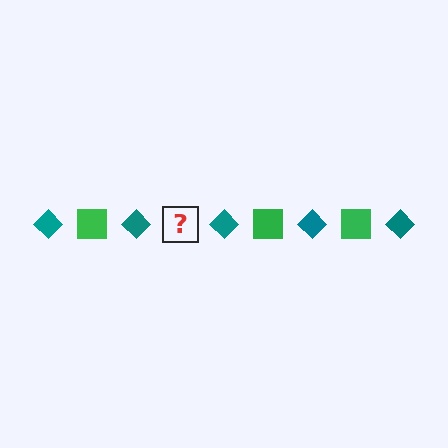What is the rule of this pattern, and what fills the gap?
The rule is that the pattern alternates between teal diamond and green square. The gap should be filled with a green square.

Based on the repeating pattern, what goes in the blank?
The blank should be a green square.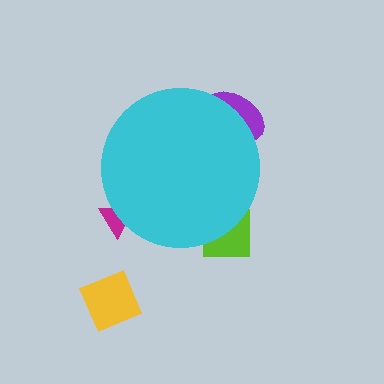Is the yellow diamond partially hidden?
No, the yellow diamond is fully visible.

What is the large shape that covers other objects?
A cyan circle.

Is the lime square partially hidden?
Yes, the lime square is partially hidden behind the cyan circle.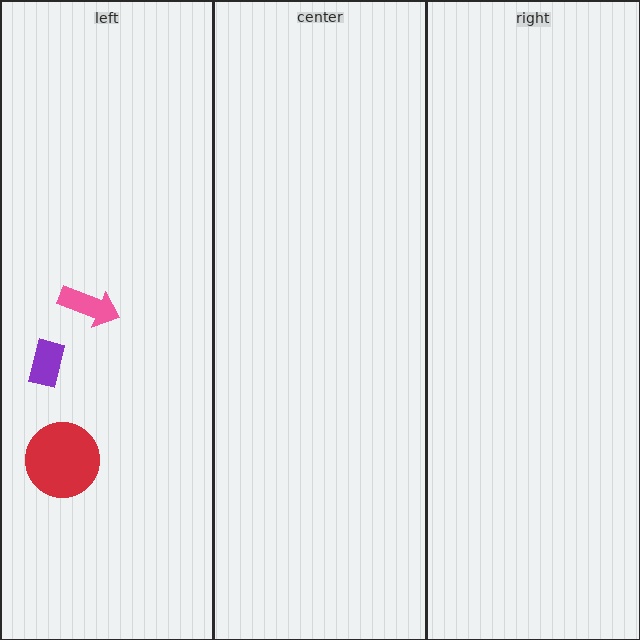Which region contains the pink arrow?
The left region.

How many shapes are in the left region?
3.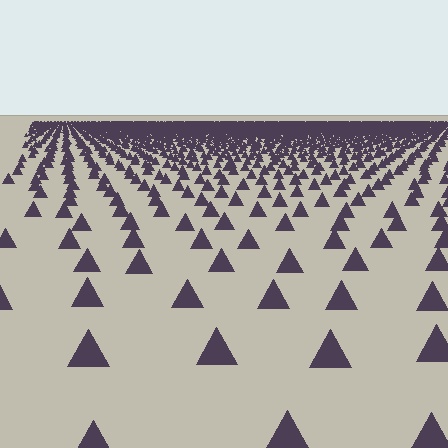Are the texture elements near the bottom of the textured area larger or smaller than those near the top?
Larger. Near the bottom, elements are closer to the viewer and appear at a bigger on-screen size.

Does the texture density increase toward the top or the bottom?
Density increases toward the top.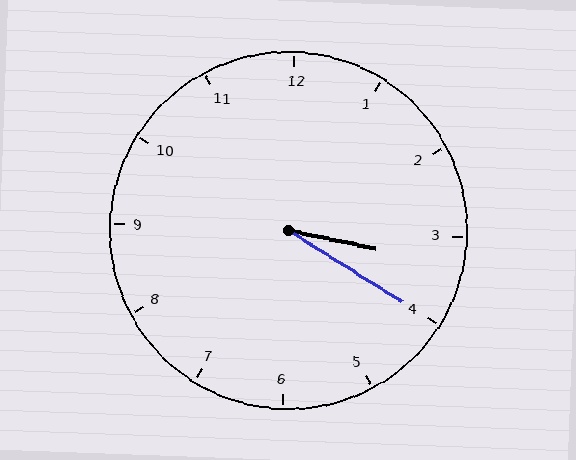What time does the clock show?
3:20.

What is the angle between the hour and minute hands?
Approximately 20 degrees.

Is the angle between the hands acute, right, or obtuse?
It is acute.